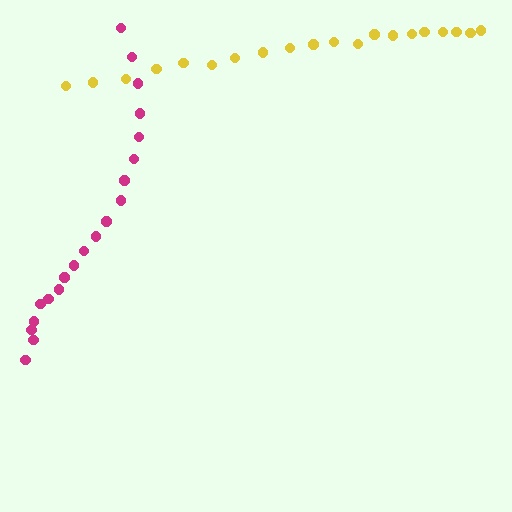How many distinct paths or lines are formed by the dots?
There are 2 distinct paths.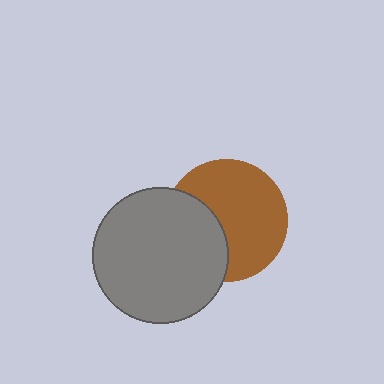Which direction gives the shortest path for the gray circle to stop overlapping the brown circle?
Moving left gives the shortest separation.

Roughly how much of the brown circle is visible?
Most of it is visible (roughly 65%).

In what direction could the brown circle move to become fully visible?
The brown circle could move right. That would shift it out from behind the gray circle entirely.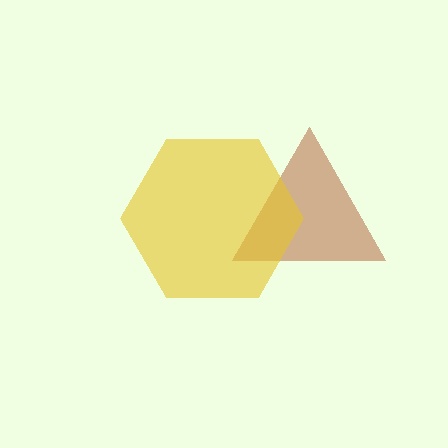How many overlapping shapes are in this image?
There are 2 overlapping shapes in the image.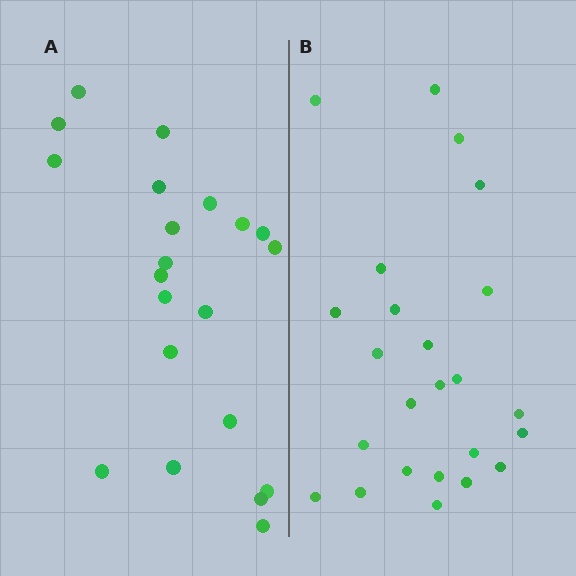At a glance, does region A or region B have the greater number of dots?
Region B (the right region) has more dots.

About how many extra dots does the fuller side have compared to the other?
Region B has just a few more — roughly 2 or 3 more dots than region A.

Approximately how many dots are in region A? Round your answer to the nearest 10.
About 20 dots. (The exact count is 21, which rounds to 20.)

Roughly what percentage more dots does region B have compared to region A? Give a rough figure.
About 15% more.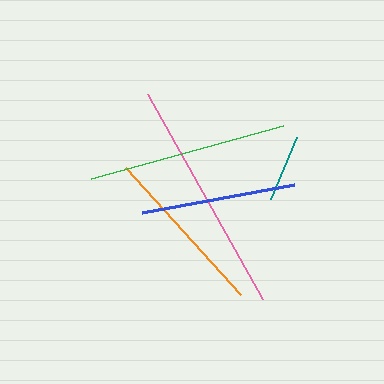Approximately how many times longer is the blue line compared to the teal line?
The blue line is approximately 2.3 times the length of the teal line.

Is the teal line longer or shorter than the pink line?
The pink line is longer than the teal line.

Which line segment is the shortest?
The teal line is the shortest at approximately 67 pixels.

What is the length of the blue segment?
The blue segment is approximately 154 pixels long.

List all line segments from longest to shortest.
From longest to shortest: pink, green, orange, blue, teal.